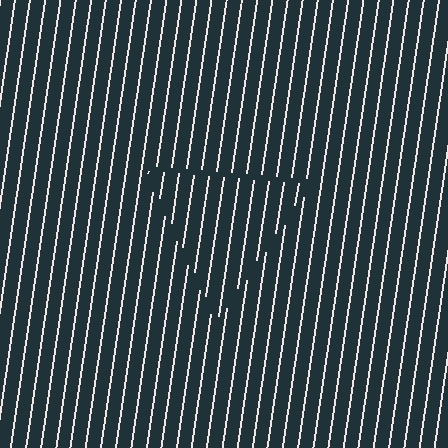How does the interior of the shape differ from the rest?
The interior of the shape contains the same grating, shifted by half a period — the contour is defined by the phase discontinuity where line-ends from the inner and outer gratings abut.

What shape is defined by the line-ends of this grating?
An illusory triangle. The interior of the shape contains the same grating, shifted by half a period — the contour is defined by the phase discontinuity where line-ends from the inner and outer gratings abut.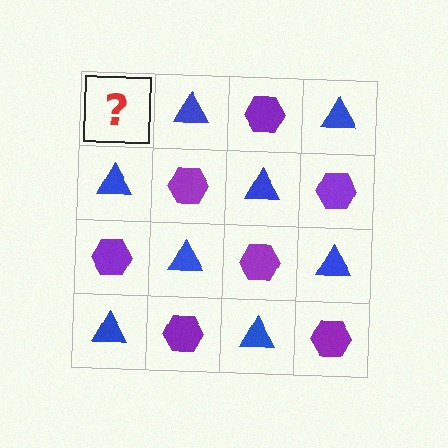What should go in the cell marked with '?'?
The missing cell should contain a purple hexagon.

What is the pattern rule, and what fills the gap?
The rule is that it alternates purple hexagon and blue triangle in a checkerboard pattern. The gap should be filled with a purple hexagon.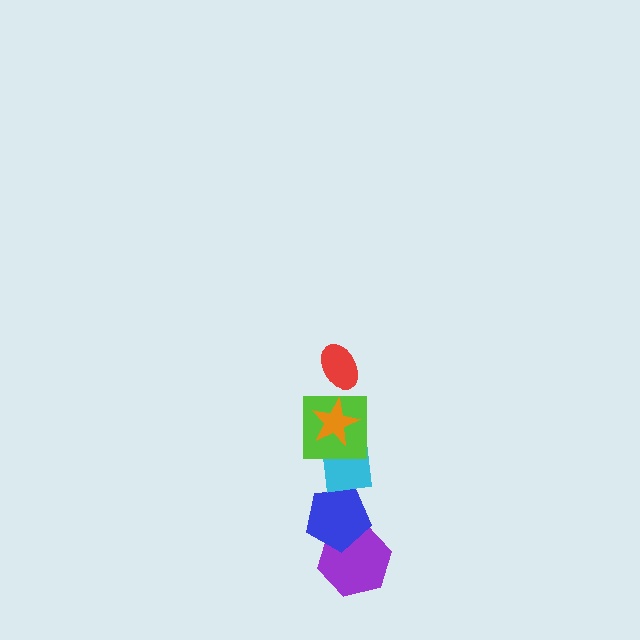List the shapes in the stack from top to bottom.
From top to bottom: the red ellipse, the orange star, the lime square, the cyan square, the blue pentagon, the purple hexagon.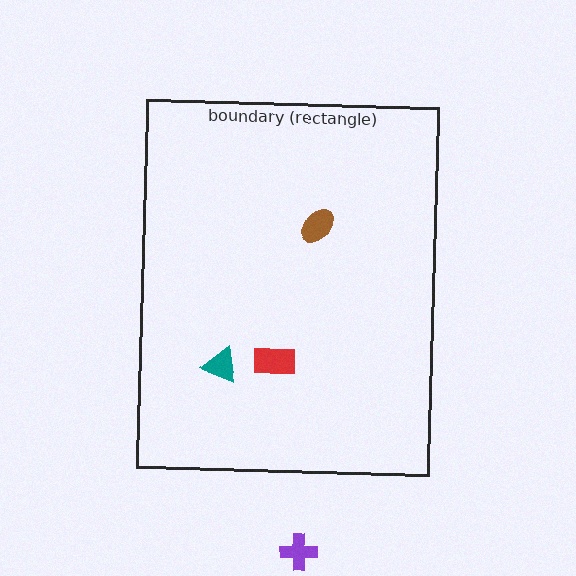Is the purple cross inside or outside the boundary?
Outside.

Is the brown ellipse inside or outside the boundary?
Inside.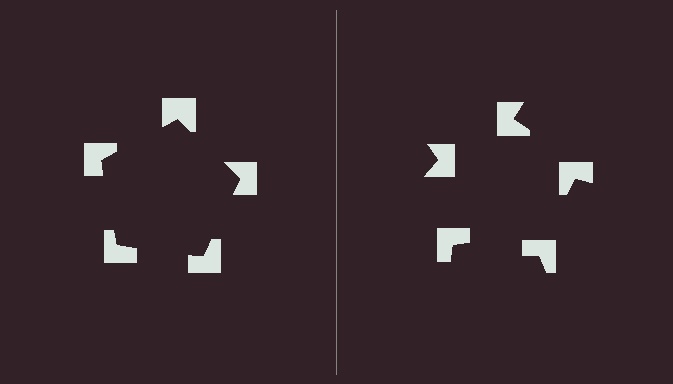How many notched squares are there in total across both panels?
10 — 5 on each side.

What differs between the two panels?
The notched squares are positioned identically on both sides; only the wedge orientations differ. On the left they align to a pentagon; on the right they are misaligned.